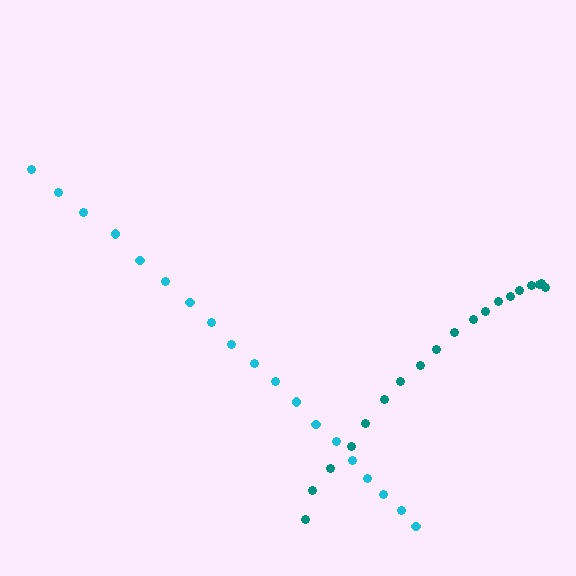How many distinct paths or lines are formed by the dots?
There are 2 distinct paths.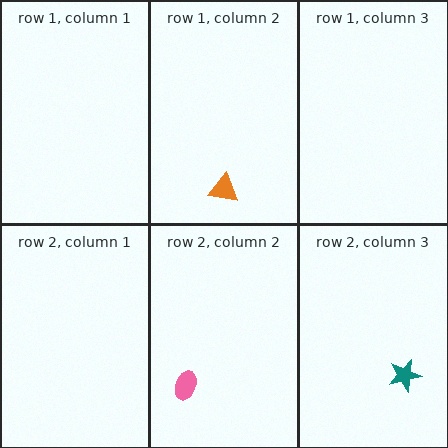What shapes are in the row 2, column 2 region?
The pink ellipse.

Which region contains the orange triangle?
The row 1, column 2 region.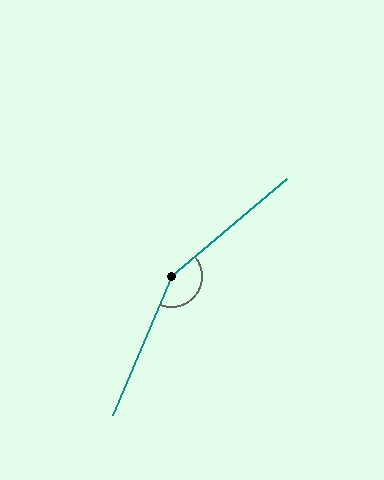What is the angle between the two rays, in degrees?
Approximately 153 degrees.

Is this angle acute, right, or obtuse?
It is obtuse.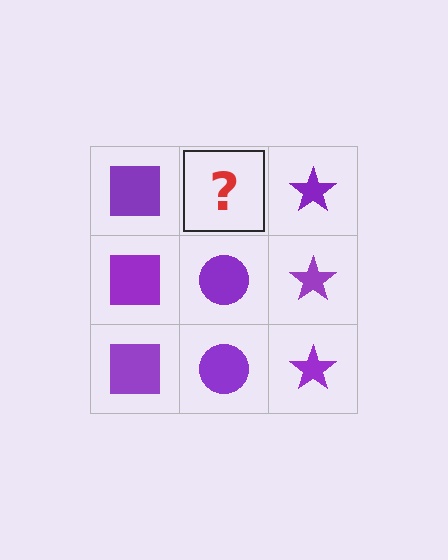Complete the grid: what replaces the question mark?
The question mark should be replaced with a purple circle.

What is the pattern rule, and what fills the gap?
The rule is that each column has a consistent shape. The gap should be filled with a purple circle.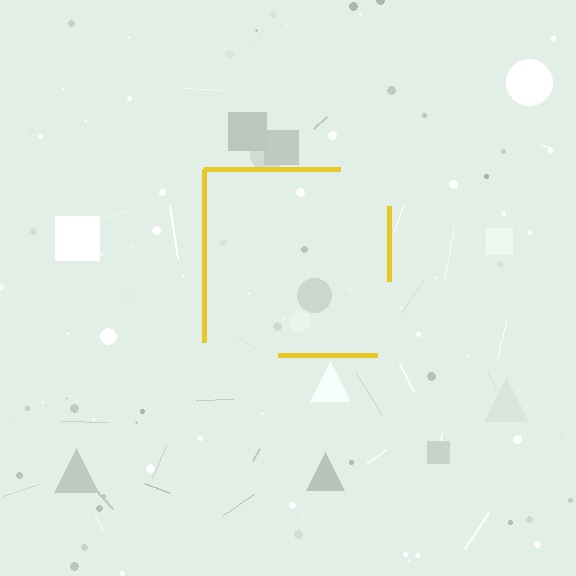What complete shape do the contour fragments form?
The contour fragments form a square.